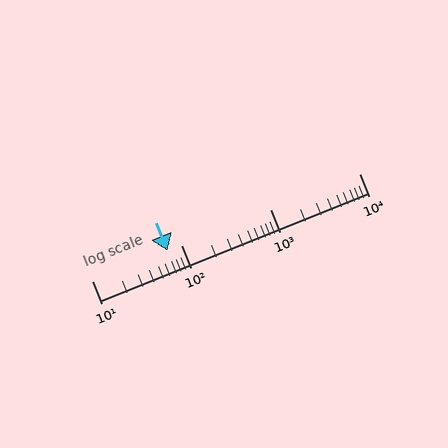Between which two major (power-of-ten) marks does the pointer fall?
The pointer is between 10 and 100.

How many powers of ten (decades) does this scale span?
The scale spans 3 decades, from 10 to 10000.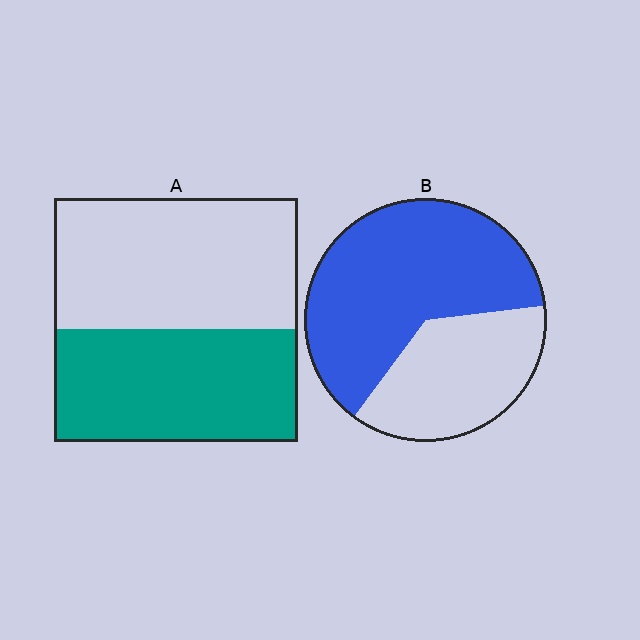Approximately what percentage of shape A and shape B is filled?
A is approximately 45% and B is approximately 65%.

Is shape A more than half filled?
Roughly half.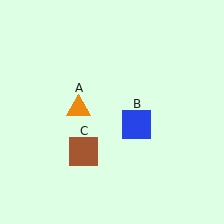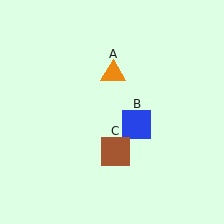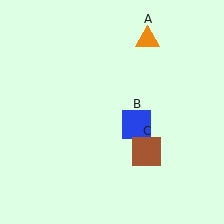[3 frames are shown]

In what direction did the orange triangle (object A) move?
The orange triangle (object A) moved up and to the right.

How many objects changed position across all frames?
2 objects changed position: orange triangle (object A), brown square (object C).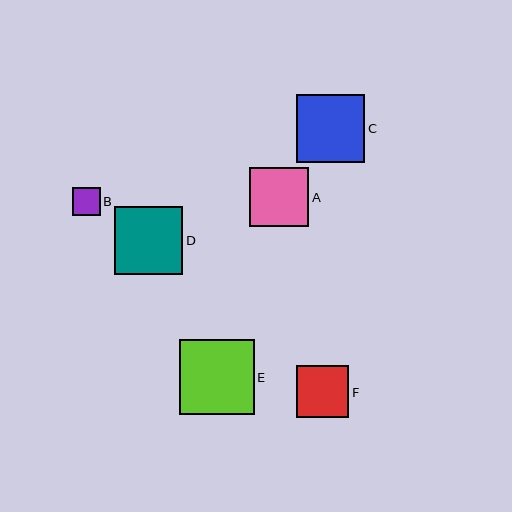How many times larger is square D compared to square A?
Square D is approximately 1.2 times the size of square A.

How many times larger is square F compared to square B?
Square F is approximately 1.8 times the size of square B.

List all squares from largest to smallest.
From largest to smallest: E, D, C, A, F, B.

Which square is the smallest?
Square B is the smallest with a size of approximately 28 pixels.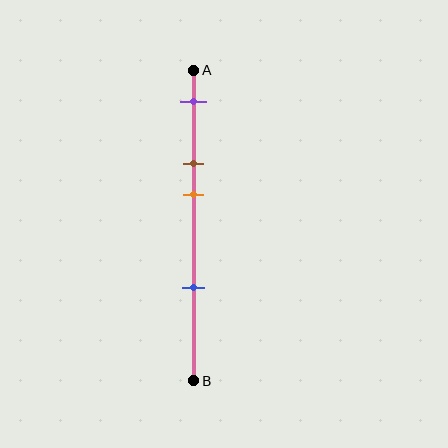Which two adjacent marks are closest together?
The brown and orange marks are the closest adjacent pair.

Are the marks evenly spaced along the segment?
No, the marks are not evenly spaced.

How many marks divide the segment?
There are 4 marks dividing the segment.